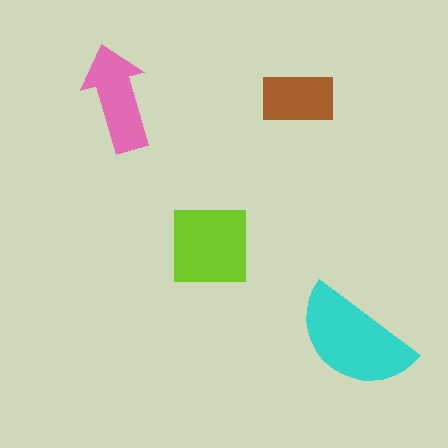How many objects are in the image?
There are 4 objects in the image.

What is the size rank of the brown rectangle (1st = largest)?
4th.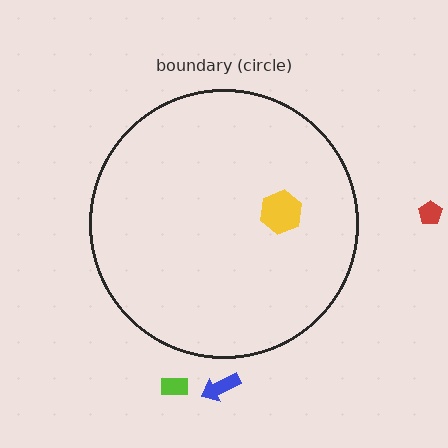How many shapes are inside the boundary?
1 inside, 3 outside.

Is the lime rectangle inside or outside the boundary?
Outside.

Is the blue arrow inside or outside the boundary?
Outside.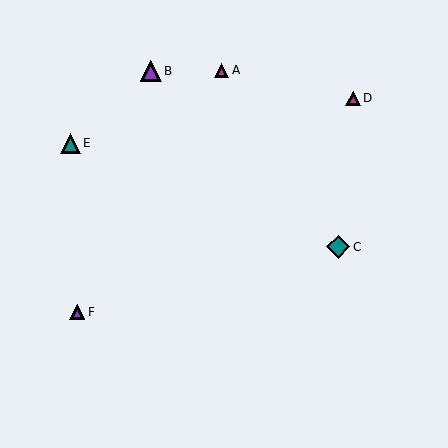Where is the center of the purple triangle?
The center of the purple triangle is at (77, 312).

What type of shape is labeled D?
Shape D is a magenta triangle.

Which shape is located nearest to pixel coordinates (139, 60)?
The purple triangle (labeled B) at (151, 71) is nearest to that location.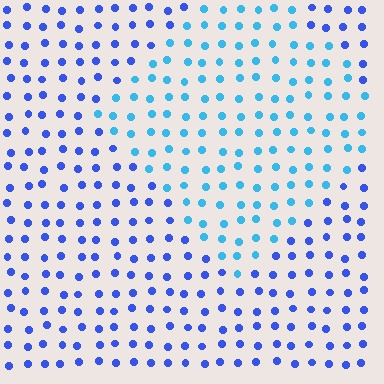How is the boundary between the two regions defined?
The boundary is defined purely by a slight shift in hue (about 35 degrees). Spacing, size, and orientation are identical on both sides.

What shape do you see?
I see a diamond.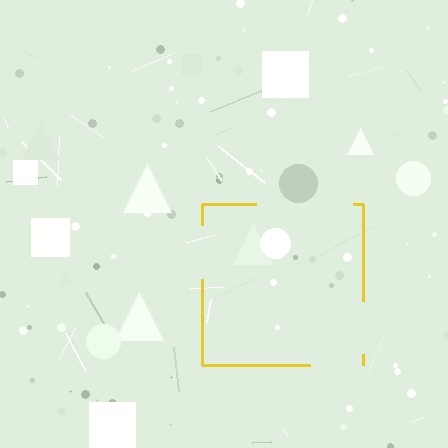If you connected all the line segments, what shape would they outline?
They would outline a square.